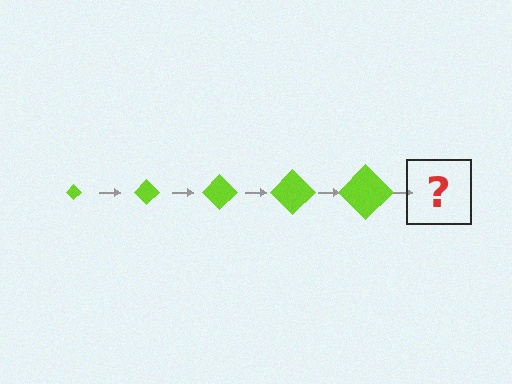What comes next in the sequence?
The next element should be a lime diamond, larger than the previous one.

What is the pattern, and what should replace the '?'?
The pattern is that the diamond gets progressively larger each step. The '?' should be a lime diamond, larger than the previous one.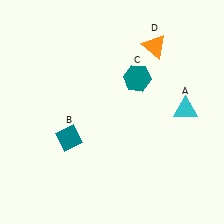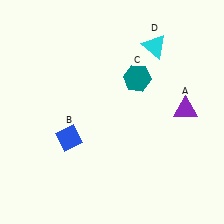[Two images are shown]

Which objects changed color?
A changed from cyan to purple. B changed from teal to blue. D changed from orange to cyan.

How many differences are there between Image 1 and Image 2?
There are 3 differences between the two images.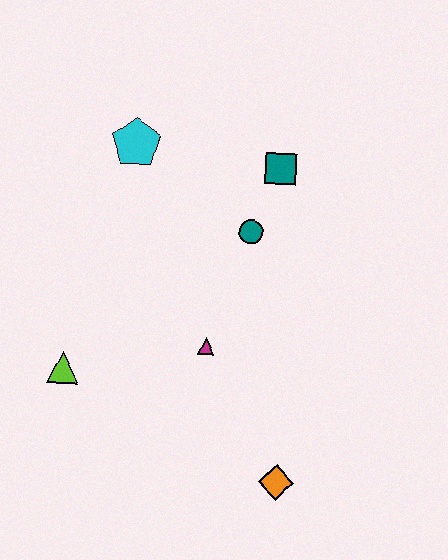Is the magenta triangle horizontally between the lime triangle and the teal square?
Yes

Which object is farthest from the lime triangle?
The teal square is farthest from the lime triangle.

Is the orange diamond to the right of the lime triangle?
Yes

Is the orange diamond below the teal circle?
Yes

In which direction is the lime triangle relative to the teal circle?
The lime triangle is to the left of the teal circle.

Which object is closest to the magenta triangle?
The teal circle is closest to the magenta triangle.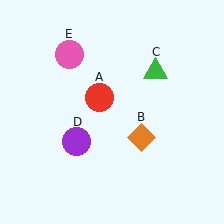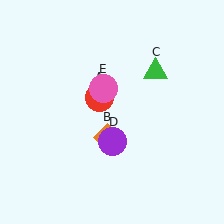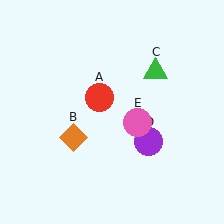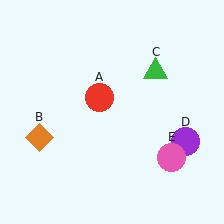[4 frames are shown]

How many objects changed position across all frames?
3 objects changed position: orange diamond (object B), purple circle (object D), pink circle (object E).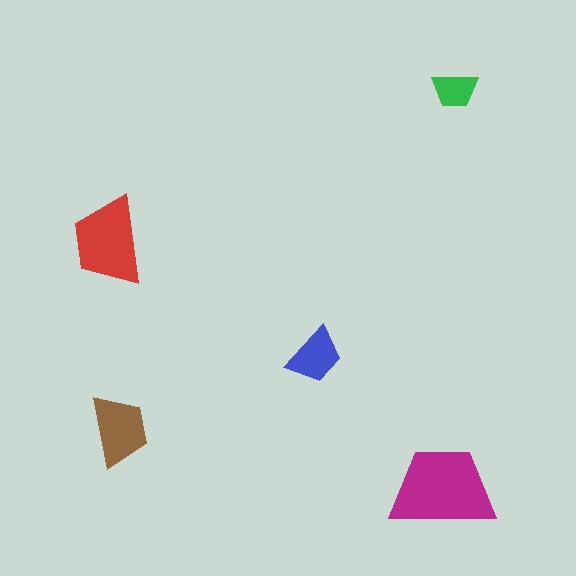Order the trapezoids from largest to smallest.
the magenta one, the red one, the brown one, the blue one, the green one.